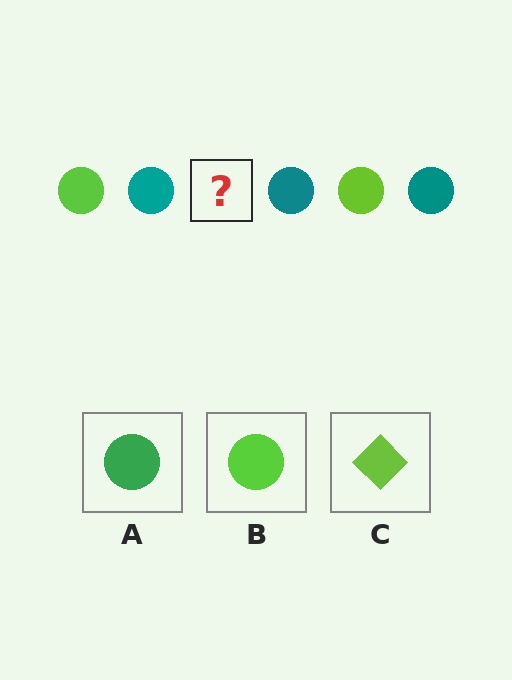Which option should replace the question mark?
Option B.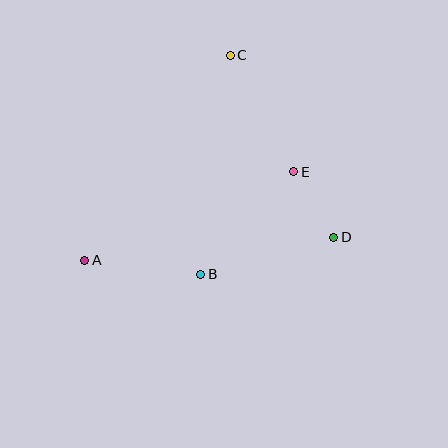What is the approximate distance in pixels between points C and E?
The distance between C and E is approximately 133 pixels.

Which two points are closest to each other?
Points D and E are closest to each other.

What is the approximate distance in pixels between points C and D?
The distance between C and D is approximately 210 pixels.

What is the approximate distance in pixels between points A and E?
The distance between A and E is approximately 227 pixels.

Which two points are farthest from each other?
Points A and C are farthest from each other.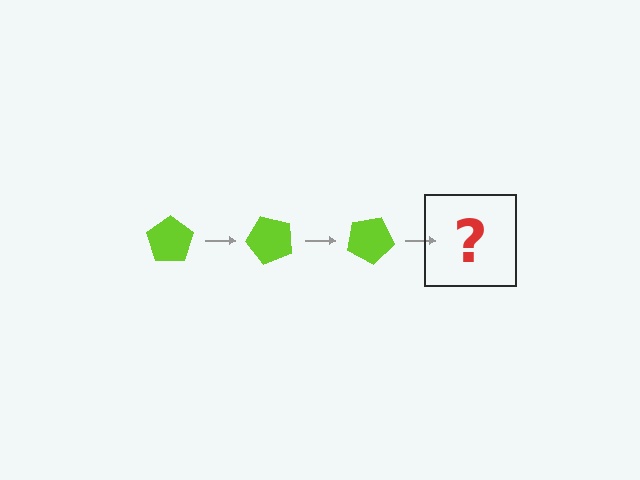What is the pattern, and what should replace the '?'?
The pattern is that the pentagon rotates 50 degrees each step. The '?' should be a lime pentagon rotated 150 degrees.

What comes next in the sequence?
The next element should be a lime pentagon rotated 150 degrees.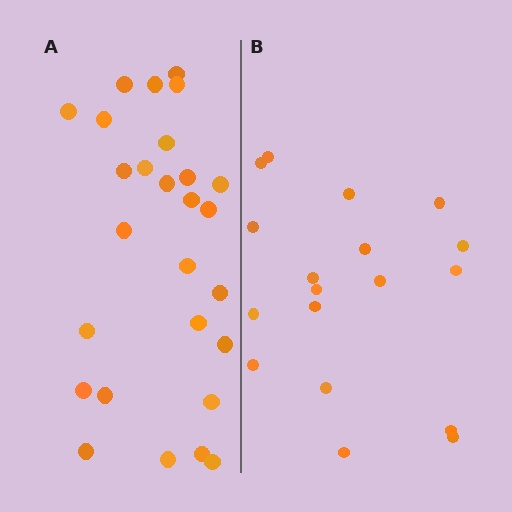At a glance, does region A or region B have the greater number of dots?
Region A (the left region) has more dots.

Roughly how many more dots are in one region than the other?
Region A has roughly 8 or so more dots than region B.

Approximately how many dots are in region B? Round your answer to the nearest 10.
About 20 dots. (The exact count is 18, which rounds to 20.)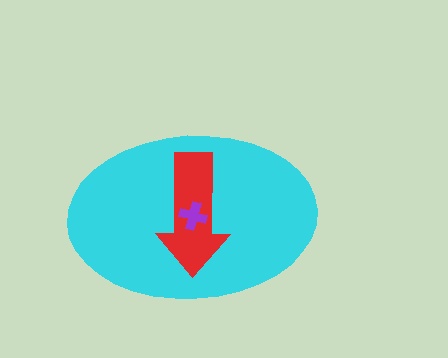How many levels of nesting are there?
3.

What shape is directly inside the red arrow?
The purple cross.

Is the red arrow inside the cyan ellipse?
Yes.